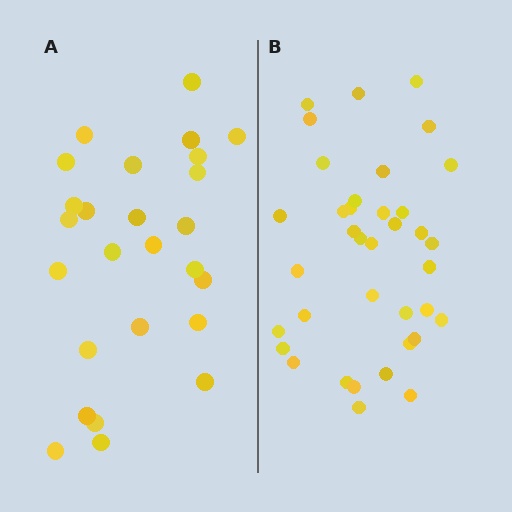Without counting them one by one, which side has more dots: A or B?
Region B (the right region) has more dots.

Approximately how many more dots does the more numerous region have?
Region B has roughly 12 or so more dots than region A.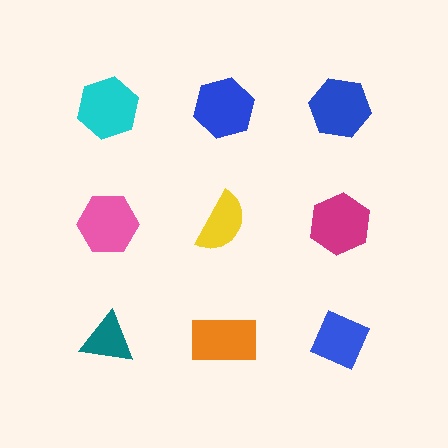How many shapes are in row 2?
3 shapes.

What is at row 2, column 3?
A magenta hexagon.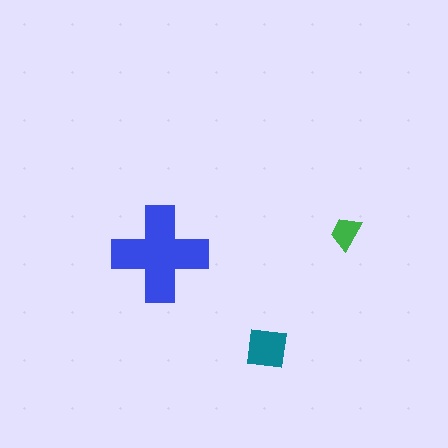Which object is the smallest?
The green trapezoid.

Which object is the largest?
The blue cross.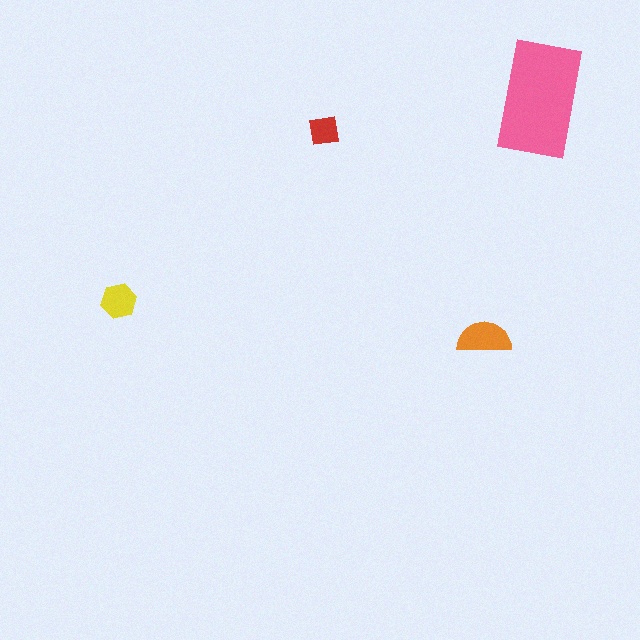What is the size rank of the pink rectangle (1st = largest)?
1st.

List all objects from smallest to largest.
The red square, the yellow hexagon, the orange semicircle, the pink rectangle.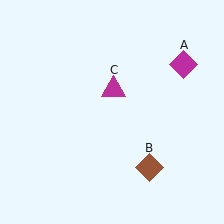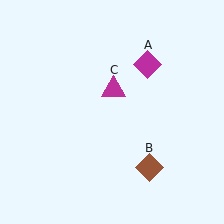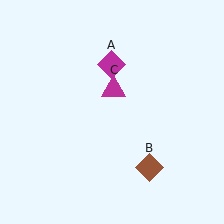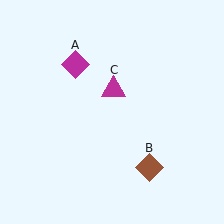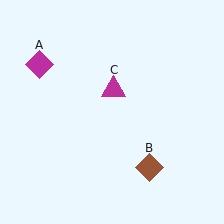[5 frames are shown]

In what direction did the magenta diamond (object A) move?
The magenta diamond (object A) moved left.